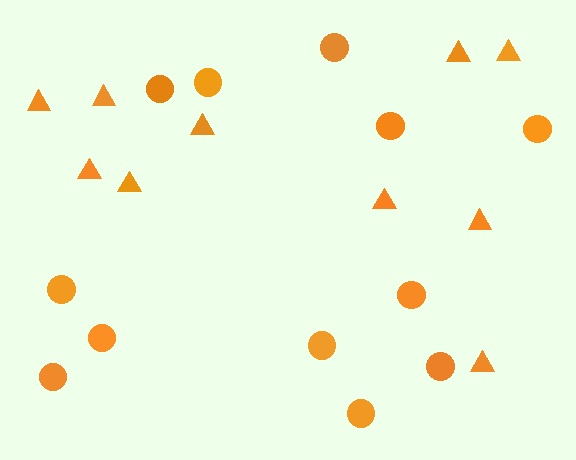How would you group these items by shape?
There are 2 groups: one group of triangles (10) and one group of circles (12).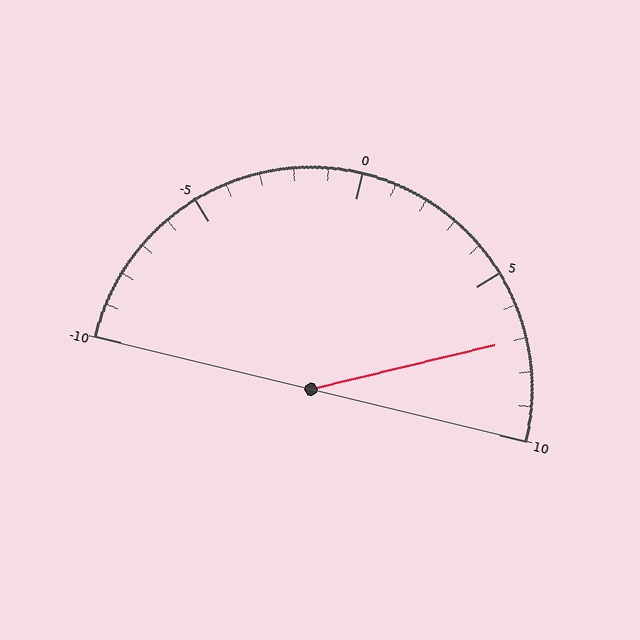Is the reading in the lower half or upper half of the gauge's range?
The reading is in the upper half of the range (-10 to 10).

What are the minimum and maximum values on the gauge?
The gauge ranges from -10 to 10.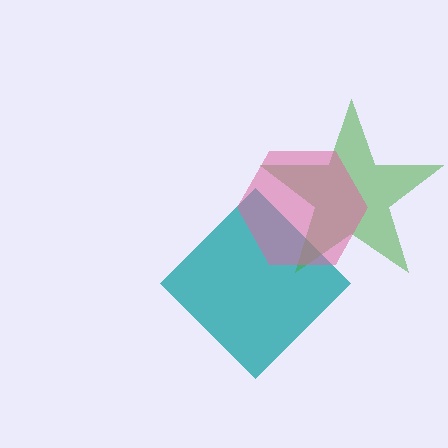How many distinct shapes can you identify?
There are 3 distinct shapes: a teal diamond, a green star, a pink hexagon.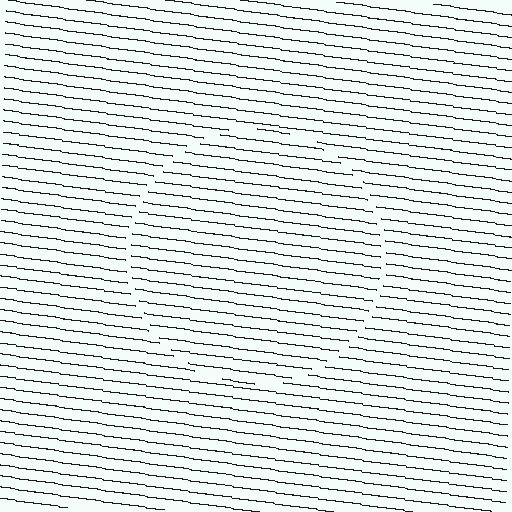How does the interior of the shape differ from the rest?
The interior of the shape contains the same grating, shifted by half a period — the contour is defined by the phase discontinuity where line-ends from the inner and outer gratings abut.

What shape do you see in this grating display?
An illusory circle. The interior of the shape contains the same grating, shifted by half a period — the contour is defined by the phase discontinuity where line-ends from the inner and outer gratings abut.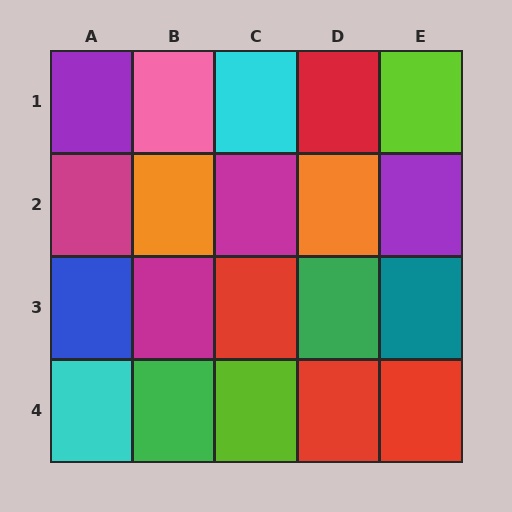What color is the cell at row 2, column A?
Magenta.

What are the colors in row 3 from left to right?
Blue, magenta, red, green, teal.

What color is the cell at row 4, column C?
Lime.